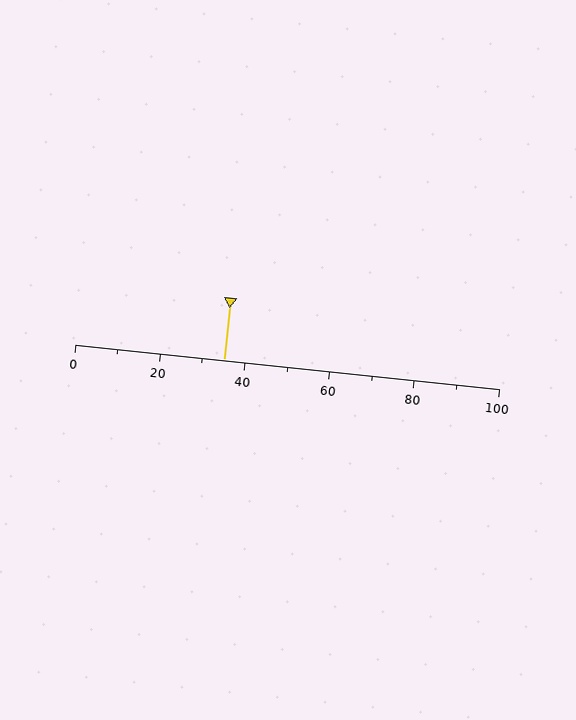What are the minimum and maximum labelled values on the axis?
The axis runs from 0 to 100.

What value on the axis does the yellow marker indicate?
The marker indicates approximately 35.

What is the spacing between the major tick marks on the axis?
The major ticks are spaced 20 apart.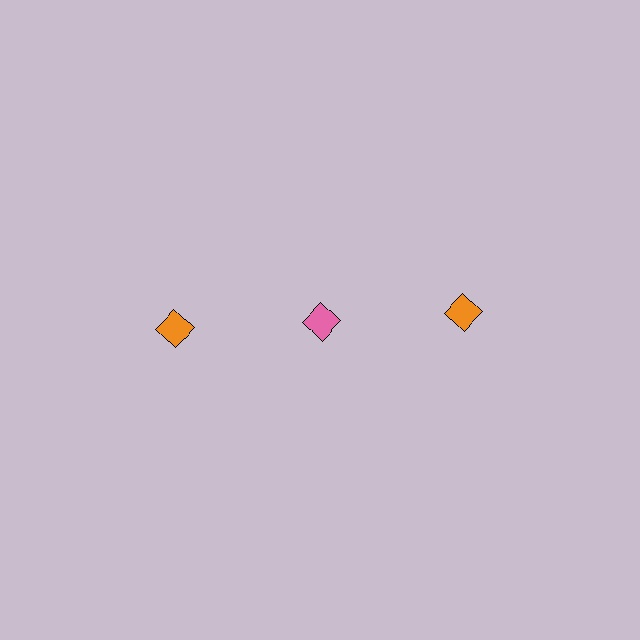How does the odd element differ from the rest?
It has a different color: pink instead of orange.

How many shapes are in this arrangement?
There are 3 shapes arranged in a grid pattern.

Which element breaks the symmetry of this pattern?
The pink diamond in the top row, second from left column breaks the symmetry. All other shapes are orange diamonds.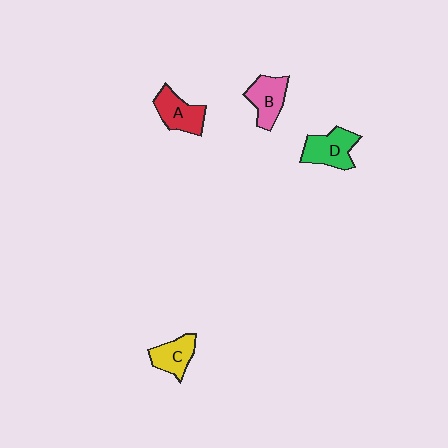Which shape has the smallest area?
Shape C (yellow).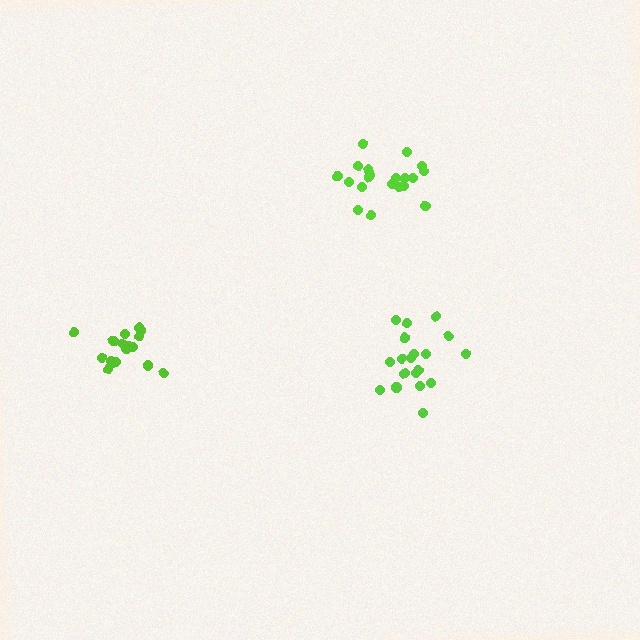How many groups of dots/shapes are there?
There are 3 groups.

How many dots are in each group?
Group 1: 19 dots, Group 2: 18 dots, Group 3: 20 dots (57 total).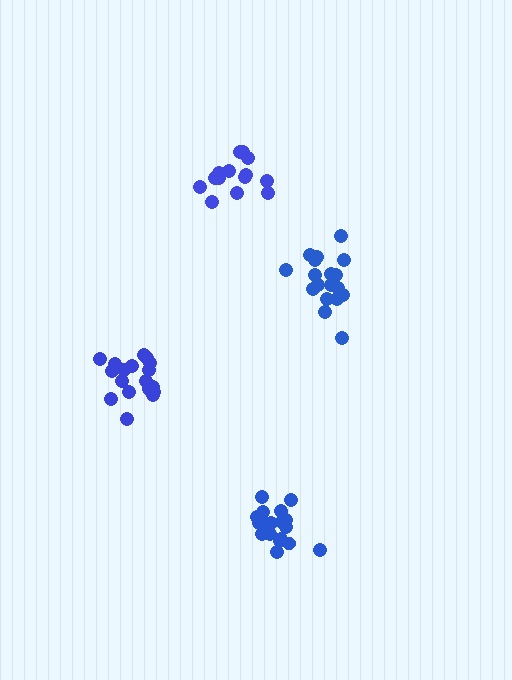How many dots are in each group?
Group 1: 18 dots, Group 2: 14 dots, Group 3: 18 dots, Group 4: 18 dots (68 total).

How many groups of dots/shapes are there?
There are 4 groups.